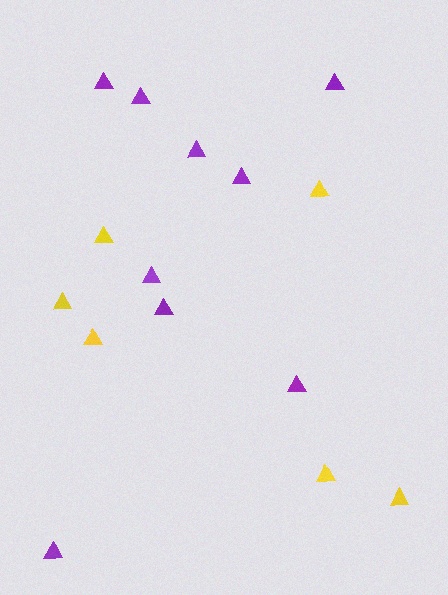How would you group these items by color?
There are 2 groups: one group of purple triangles (9) and one group of yellow triangles (6).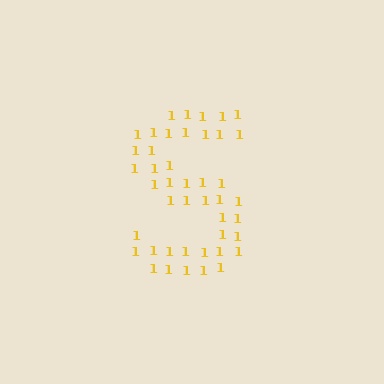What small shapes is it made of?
It is made of small digit 1's.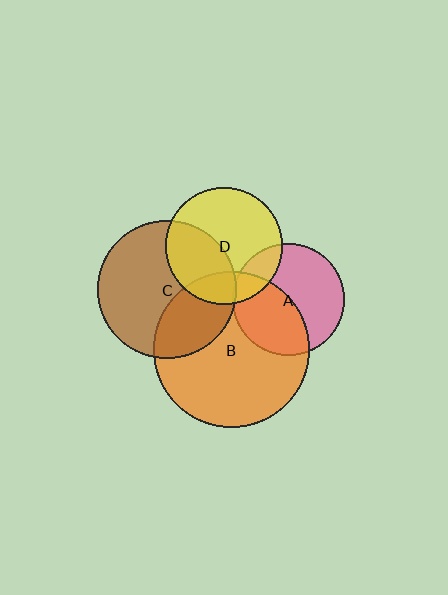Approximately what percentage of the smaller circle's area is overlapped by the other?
Approximately 45%.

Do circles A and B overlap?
Yes.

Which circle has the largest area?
Circle B (orange).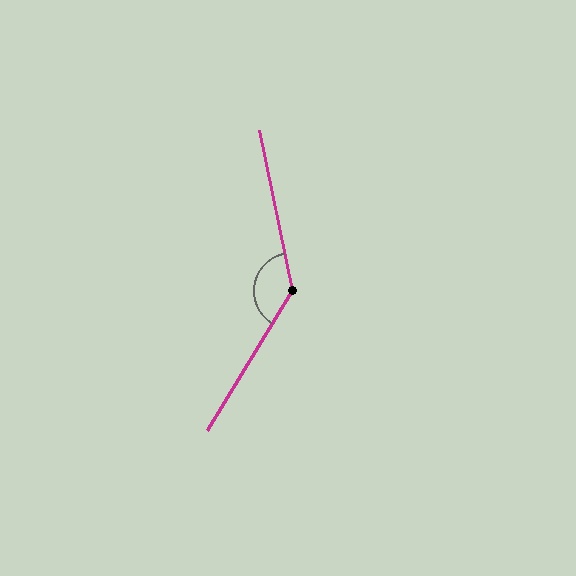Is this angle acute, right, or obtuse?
It is obtuse.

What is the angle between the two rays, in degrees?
Approximately 137 degrees.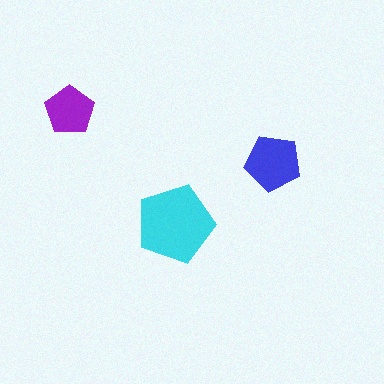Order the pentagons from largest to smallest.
the cyan one, the blue one, the purple one.